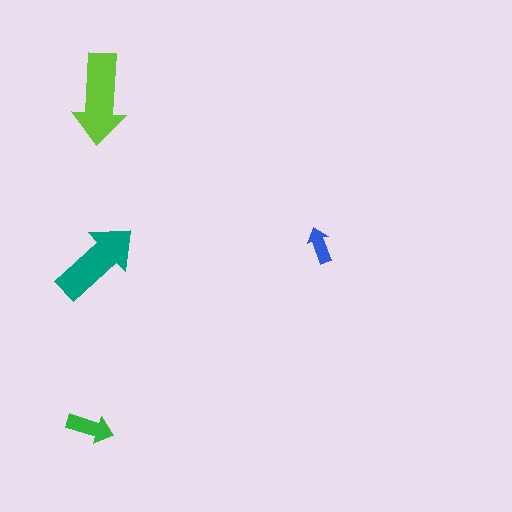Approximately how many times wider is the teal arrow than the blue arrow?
About 2.5 times wider.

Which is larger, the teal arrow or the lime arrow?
The lime one.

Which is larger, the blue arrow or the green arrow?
The green one.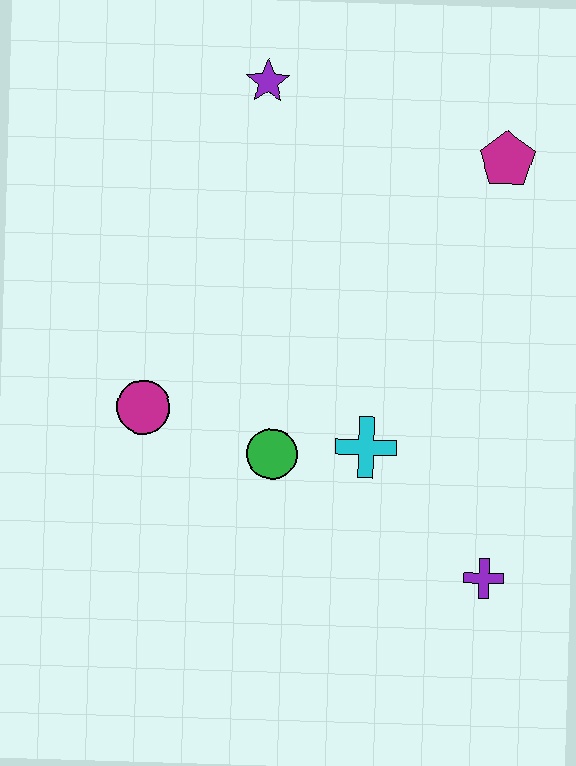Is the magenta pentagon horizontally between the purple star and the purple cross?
No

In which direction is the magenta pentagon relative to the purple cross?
The magenta pentagon is above the purple cross.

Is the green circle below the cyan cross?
Yes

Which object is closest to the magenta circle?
The green circle is closest to the magenta circle.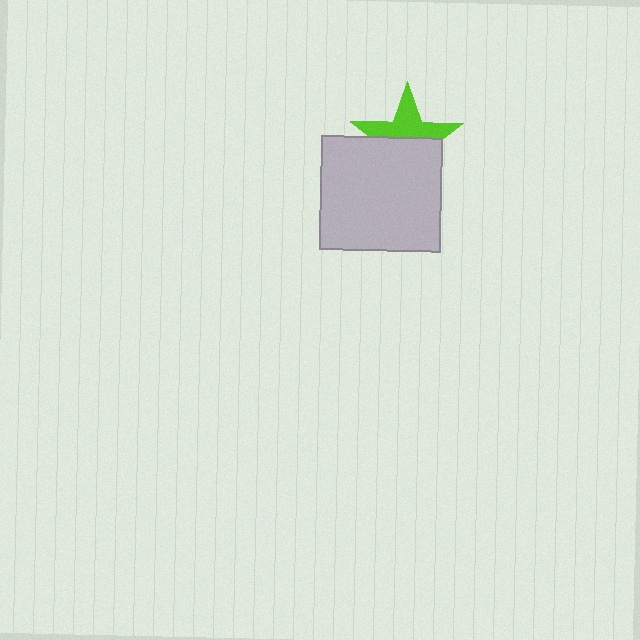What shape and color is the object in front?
The object in front is a light gray rectangle.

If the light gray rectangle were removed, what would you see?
You would see the complete lime star.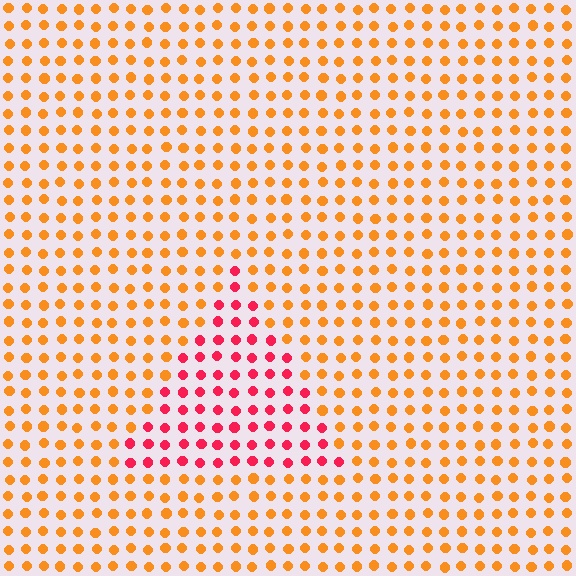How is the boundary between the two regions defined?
The boundary is defined purely by a slight shift in hue (about 46 degrees). Spacing, size, and orientation are identical on both sides.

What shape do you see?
I see a triangle.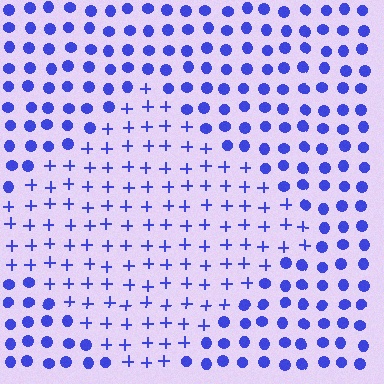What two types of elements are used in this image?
The image uses plus signs inside the diamond region and circles outside it.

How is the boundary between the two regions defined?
The boundary is defined by a change in element shape: plus signs inside vs. circles outside. All elements share the same color and spacing.